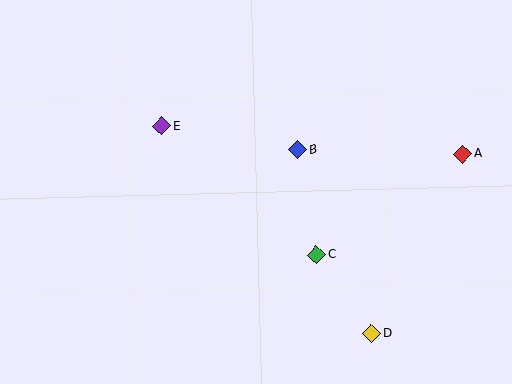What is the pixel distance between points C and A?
The distance between C and A is 178 pixels.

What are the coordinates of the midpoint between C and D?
The midpoint between C and D is at (344, 294).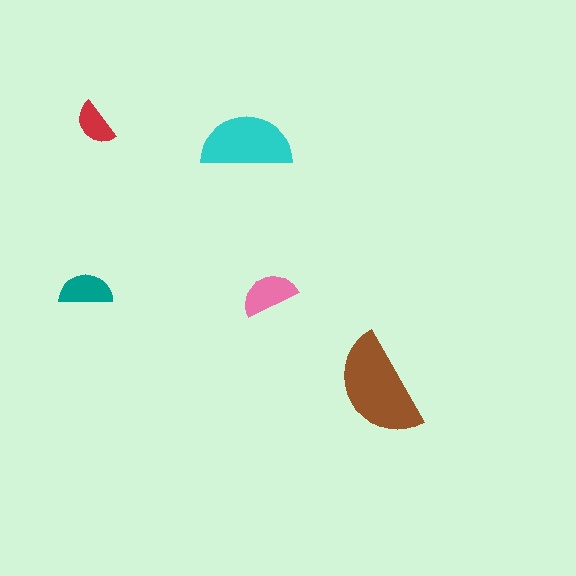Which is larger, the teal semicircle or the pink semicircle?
The pink one.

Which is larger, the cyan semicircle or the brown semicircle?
The brown one.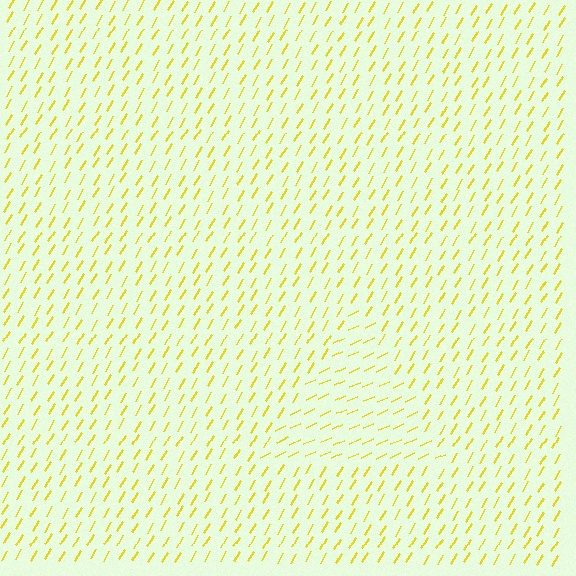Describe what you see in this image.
The image is filled with small yellow line segments. A triangle region in the image has lines oriented differently from the surrounding lines, creating a visible texture boundary.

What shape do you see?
I see a triangle.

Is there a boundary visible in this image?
Yes, there is a texture boundary formed by a change in line orientation.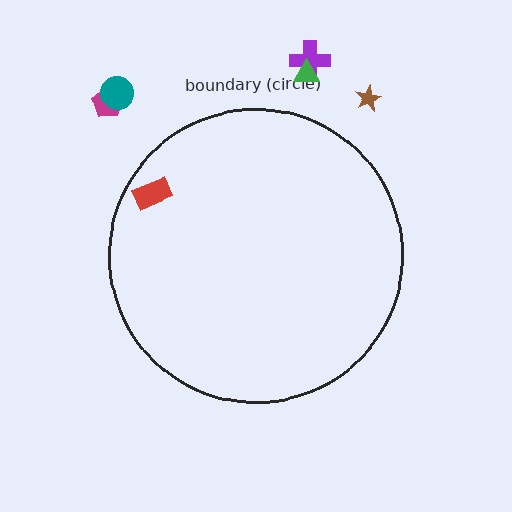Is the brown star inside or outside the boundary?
Outside.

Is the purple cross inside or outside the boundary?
Outside.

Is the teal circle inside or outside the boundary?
Outside.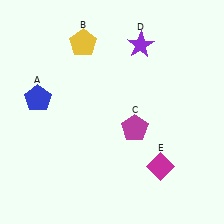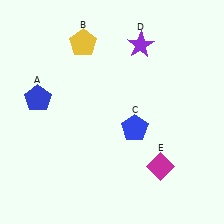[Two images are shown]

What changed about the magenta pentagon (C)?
In Image 1, C is magenta. In Image 2, it changed to blue.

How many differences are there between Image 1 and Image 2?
There is 1 difference between the two images.